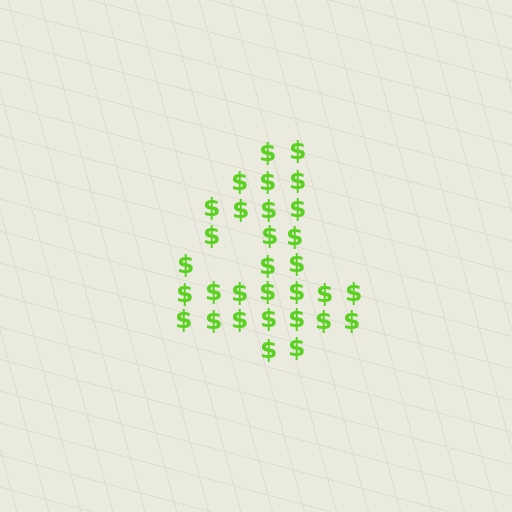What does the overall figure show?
The overall figure shows the digit 4.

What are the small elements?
The small elements are dollar signs.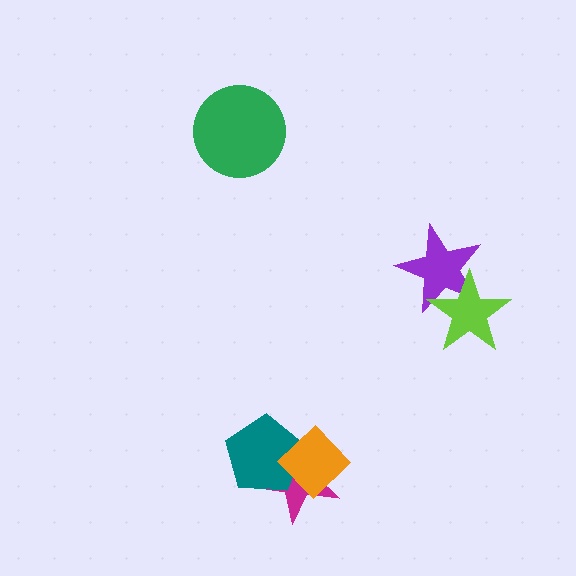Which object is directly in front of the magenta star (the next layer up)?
The teal pentagon is directly in front of the magenta star.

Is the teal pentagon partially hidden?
Yes, it is partially covered by another shape.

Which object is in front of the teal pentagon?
The orange diamond is in front of the teal pentagon.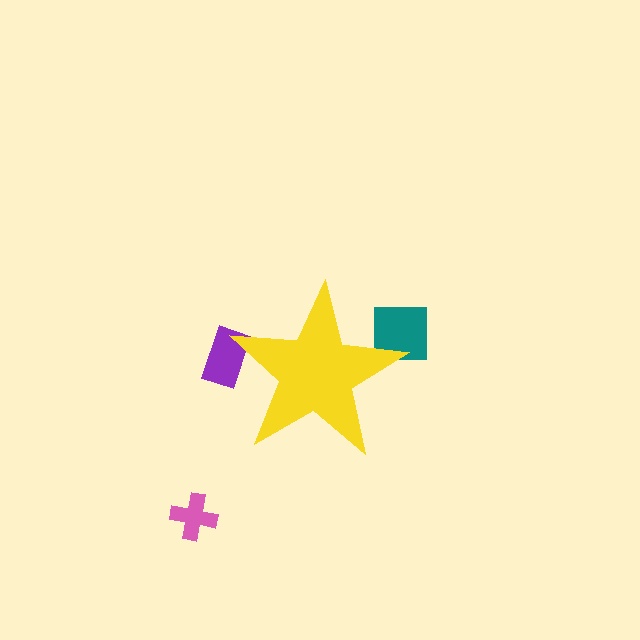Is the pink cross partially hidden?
No, the pink cross is fully visible.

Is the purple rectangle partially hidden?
Yes, the purple rectangle is partially hidden behind the yellow star.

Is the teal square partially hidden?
Yes, the teal square is partially hidden behind the yellow star.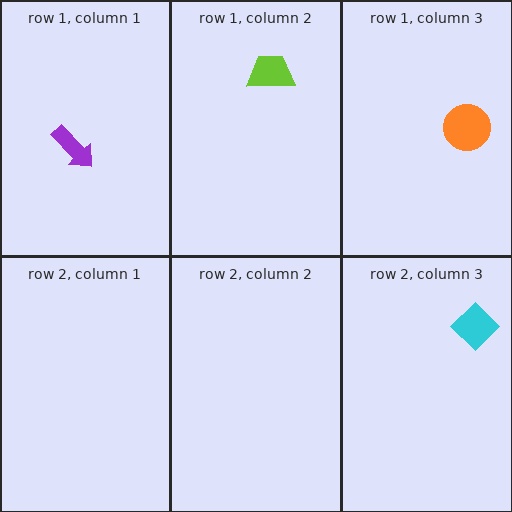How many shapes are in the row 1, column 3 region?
1.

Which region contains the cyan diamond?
The row 2, column 3 region.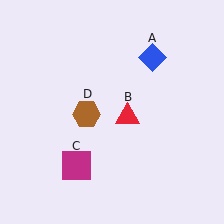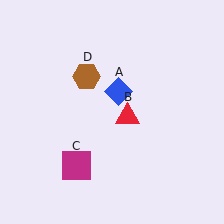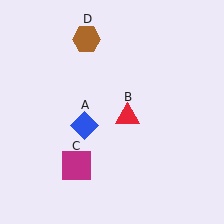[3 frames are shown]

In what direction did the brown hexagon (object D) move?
The brown hexagon (object D) moved up.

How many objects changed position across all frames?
2 objects changed position: blue diamond (object A), brown hexagon (object D).